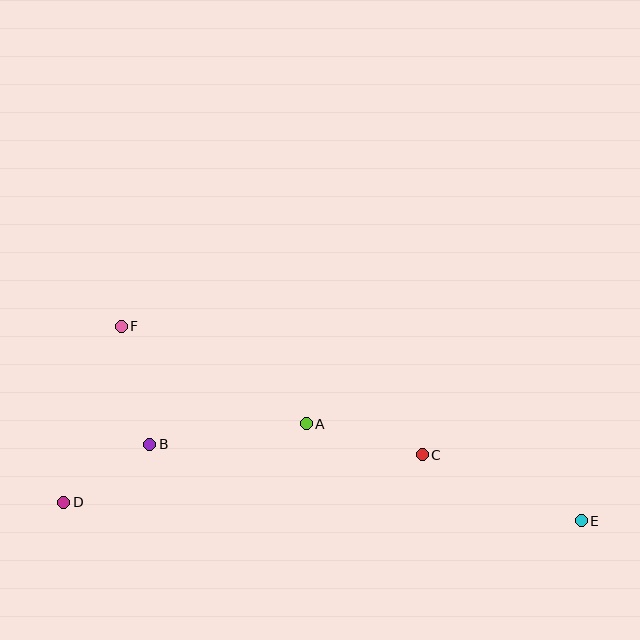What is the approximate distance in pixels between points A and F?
The distance between A and F is approximately 209 pixels.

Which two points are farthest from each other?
Points D and E are farthest from each other.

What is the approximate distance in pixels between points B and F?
The distance between B and F is approximately 121 pixels.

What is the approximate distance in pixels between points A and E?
The distance between A and E is approximately 291 pixels.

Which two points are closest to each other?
Points B and D are closest to each other.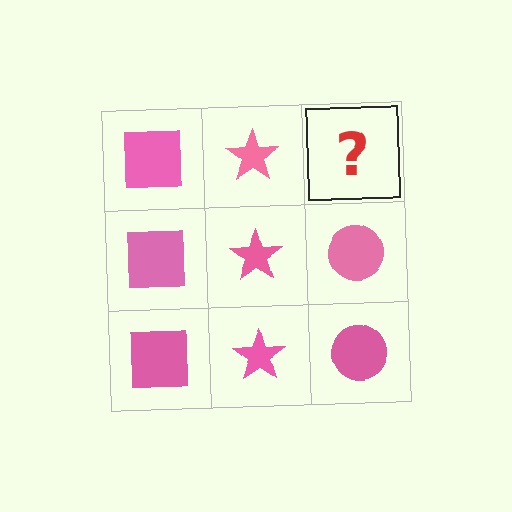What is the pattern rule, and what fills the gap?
The rule is that each column has a consistent shape. The gap should be filled with a pink circle.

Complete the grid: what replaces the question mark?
The question mark should be replaced with a pink circle.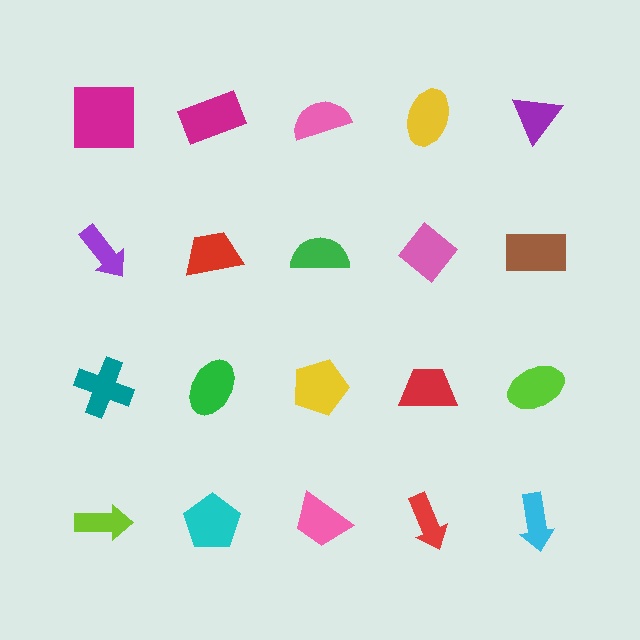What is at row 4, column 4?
A red arrow.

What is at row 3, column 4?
A red trapezoid.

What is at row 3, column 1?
A teal cross.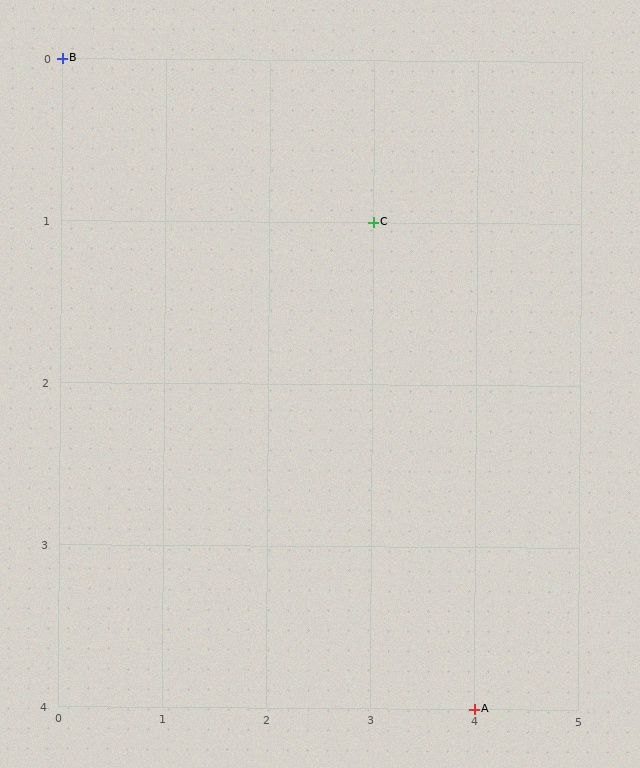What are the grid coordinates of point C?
Point C is at grid coordinates (3, 1).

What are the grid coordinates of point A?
Point A is at grid coordinates (4, 4).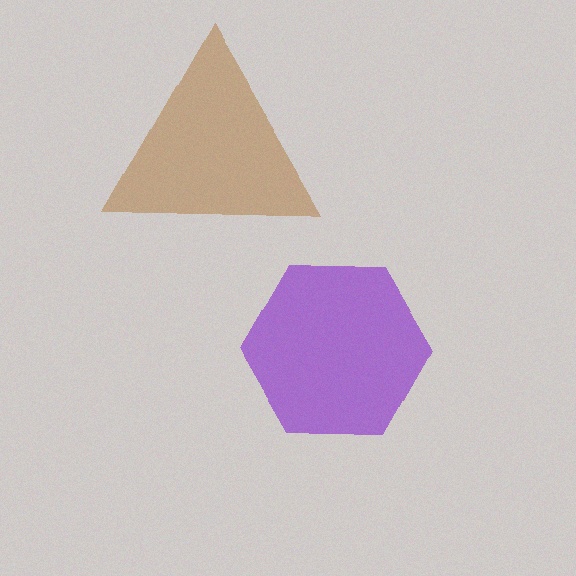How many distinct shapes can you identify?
There are 2 distinct shapes: a purple hexagon, a brown triangle.